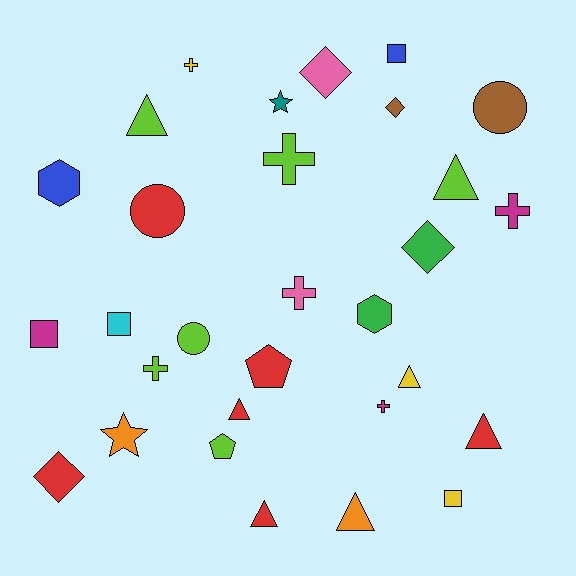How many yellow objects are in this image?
There are 3 yellow objects.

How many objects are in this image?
There are 30 objects.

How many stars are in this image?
There are 2 stars.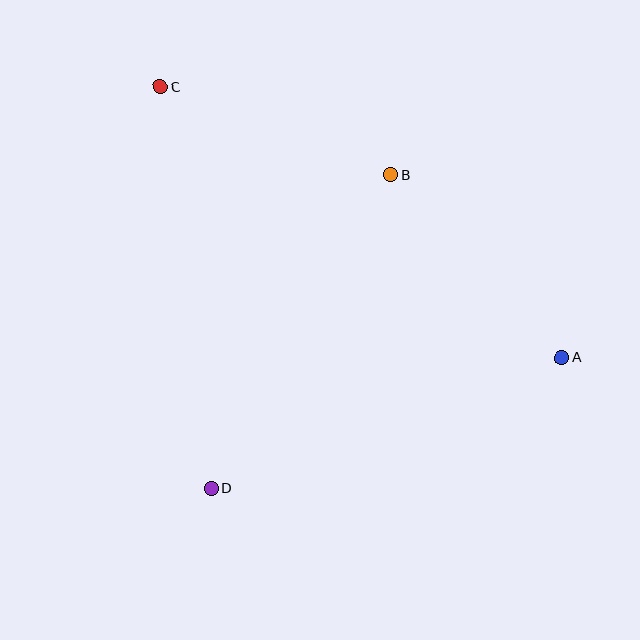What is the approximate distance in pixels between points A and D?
The distance between A and D is approximately 374 pixels.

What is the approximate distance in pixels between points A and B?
The distance between A and B is approximately 251 pixels.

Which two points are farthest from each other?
Points A and C are farthest from each other.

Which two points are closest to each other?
Points B and C are closest to each other.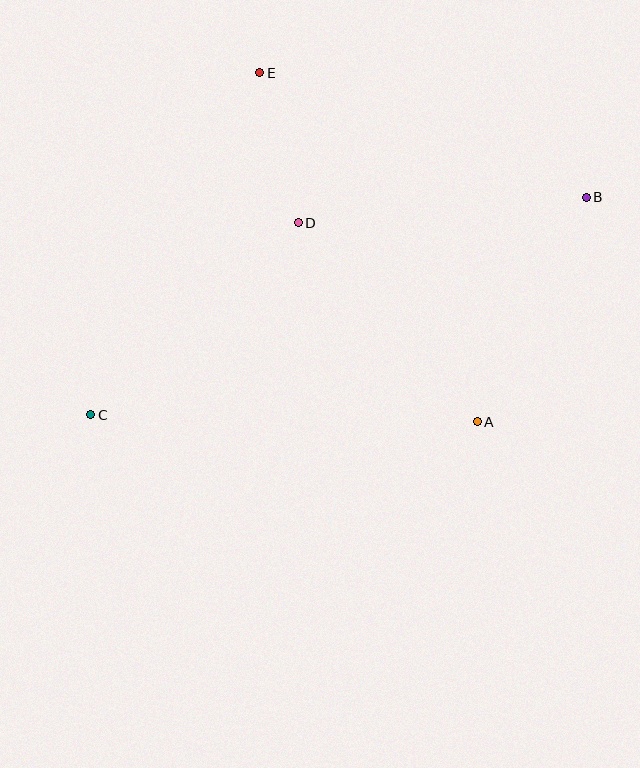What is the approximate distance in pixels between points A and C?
The distance between A and C is approximately 387 pixels.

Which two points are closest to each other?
Points D and E are closest to each other.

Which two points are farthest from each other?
Points B and C are farthest from each other.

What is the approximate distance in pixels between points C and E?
The distance between C and E is approximately 381 pixels.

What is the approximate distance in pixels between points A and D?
The distance between A and D is approximately 268 pixels.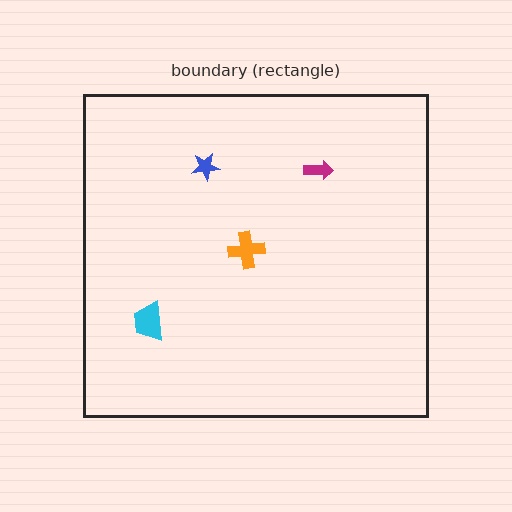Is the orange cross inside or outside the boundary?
Inside.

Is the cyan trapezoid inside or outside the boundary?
Inside.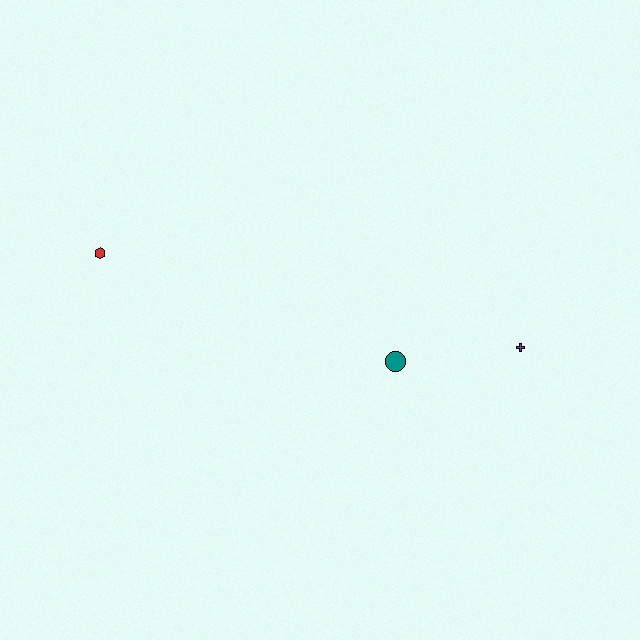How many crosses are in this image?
There is 1 cross.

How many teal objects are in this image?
There is 1 teal object.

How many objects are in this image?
There are 3 objects.